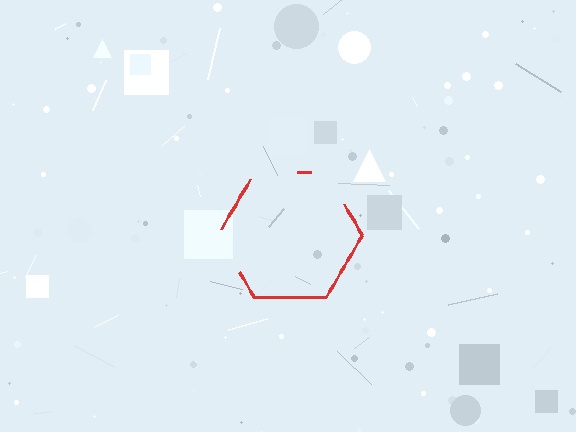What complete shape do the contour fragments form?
The contour fragments form a hexagon.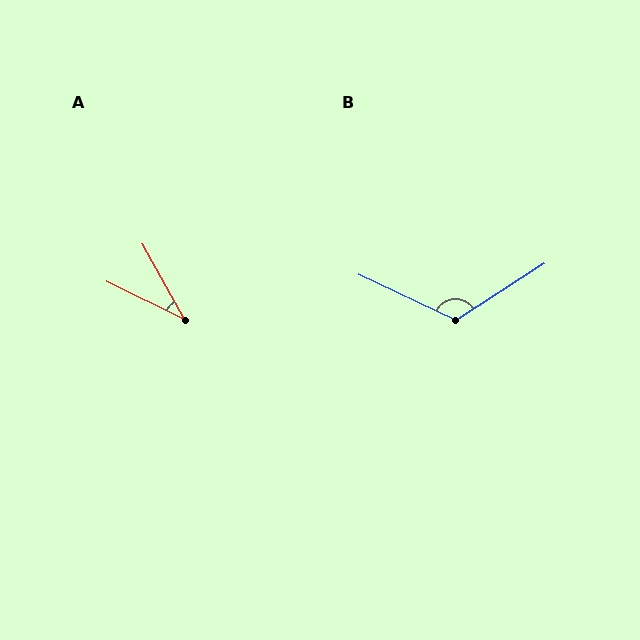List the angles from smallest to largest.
A (35°), B (122°).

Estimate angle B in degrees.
Approximately 122 degrees.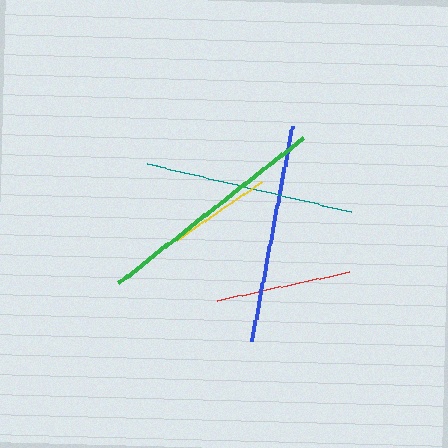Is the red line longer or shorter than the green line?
The green line is longer than the red line.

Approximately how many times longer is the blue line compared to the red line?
The blue line is approximately 1.6 times the length of the red line.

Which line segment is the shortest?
The yellow line is the shortest at approximately 105 pixels.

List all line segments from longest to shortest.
From longest to shortest: green, blue, teal, red, yellow.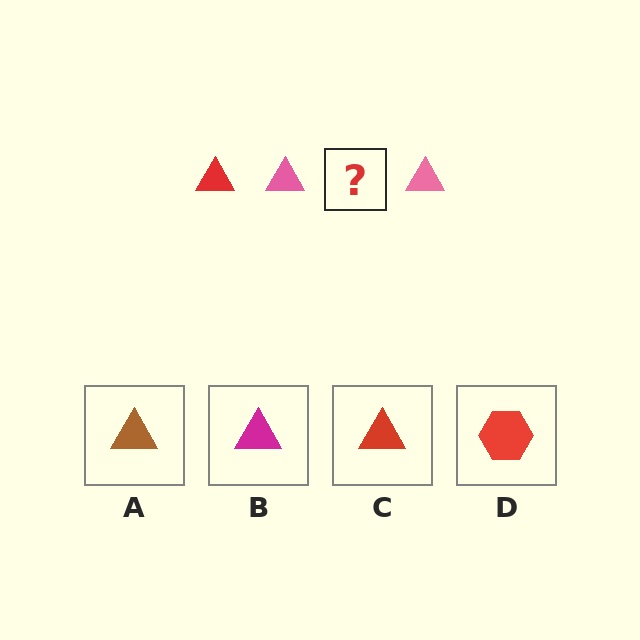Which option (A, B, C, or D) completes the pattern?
C.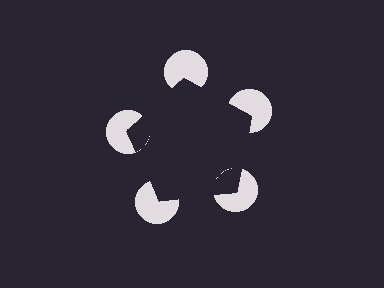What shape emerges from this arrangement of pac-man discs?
An illusory pentagon — its edges are inferred from the aligned wedge cuts in the pac-man discs, not physically drawn.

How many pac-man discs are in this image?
There are 5 — one at each vertex of the illusory pentagon.